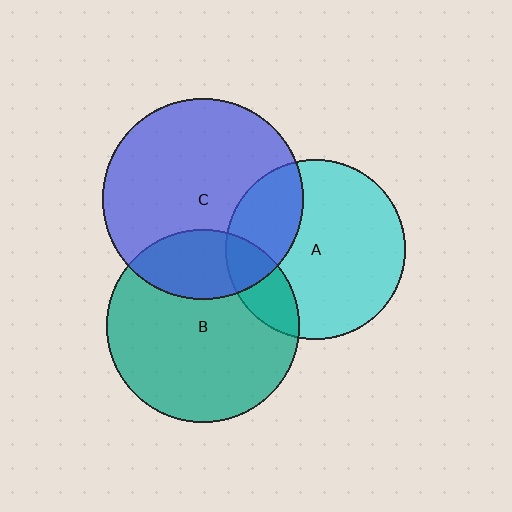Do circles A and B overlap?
Yes.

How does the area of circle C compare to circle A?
Approximately 1.2 times.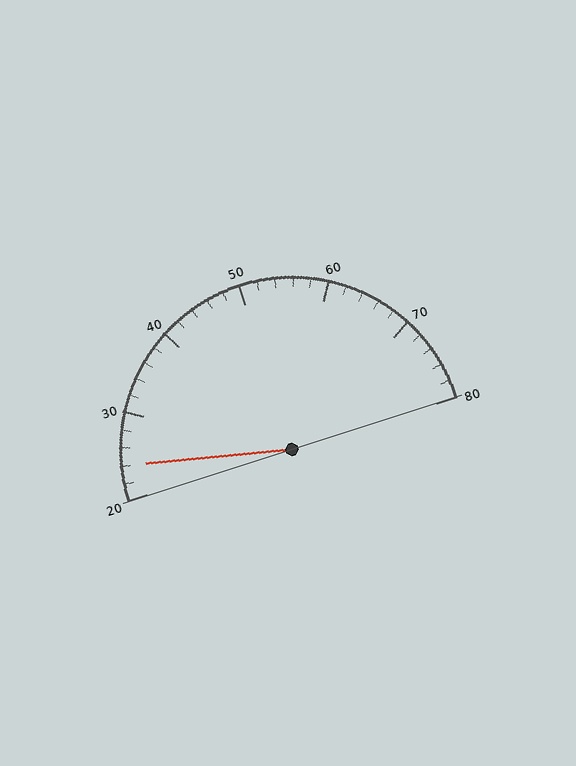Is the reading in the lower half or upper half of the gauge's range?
The reading is in the lower half of the range (20 to 80).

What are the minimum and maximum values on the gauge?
The gauge ranges from 20 to 80.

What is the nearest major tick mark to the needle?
The nearest major tick mark is 20.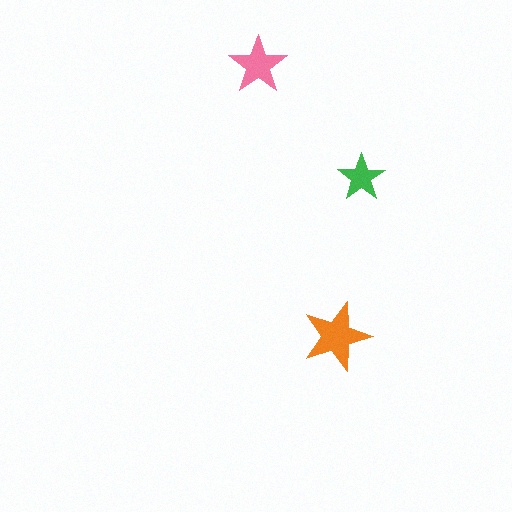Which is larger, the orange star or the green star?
The orange one.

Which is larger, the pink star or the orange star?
The orange one.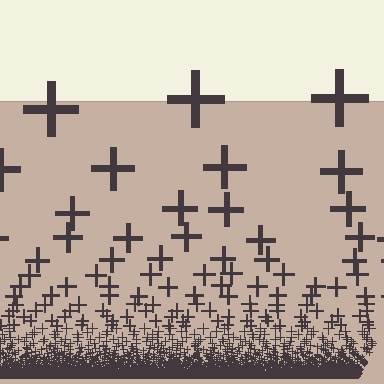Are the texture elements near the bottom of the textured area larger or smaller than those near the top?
Smaller. The gradient is inverted — elements near the bottom are smaller and denser.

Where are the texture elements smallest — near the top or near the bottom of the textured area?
Near the bottom.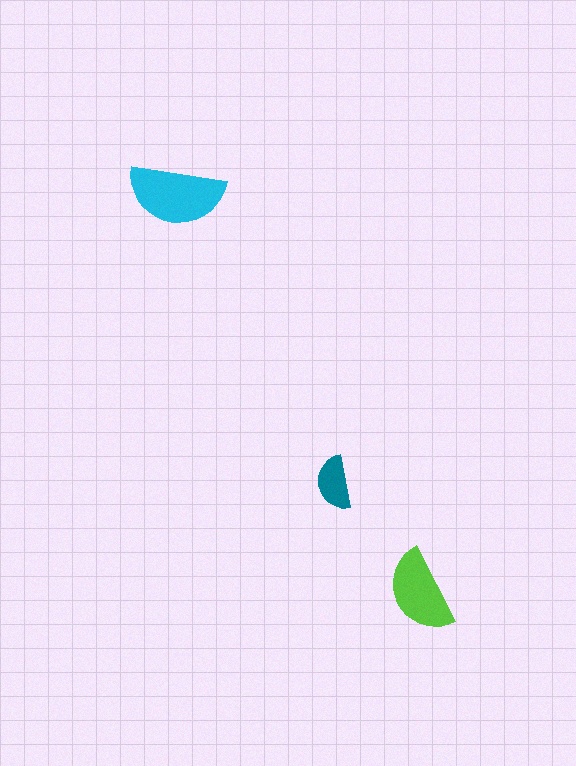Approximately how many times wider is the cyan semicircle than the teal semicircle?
About 2 times wider.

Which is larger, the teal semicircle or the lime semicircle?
The lime one.